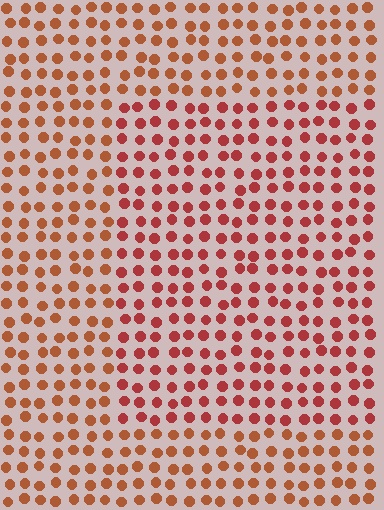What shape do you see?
I see a rectangle.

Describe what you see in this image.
The image is filled with small brown elements in a uniform arrangement. A rectangle-shaped region is visible where the elements are tinted to a slightly different hue, forming a subtle color boundary.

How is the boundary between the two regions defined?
The boundary is defined purely by a slight shift in hue (about 22 degrees). Spacing, size, and orientation are identical on both sides.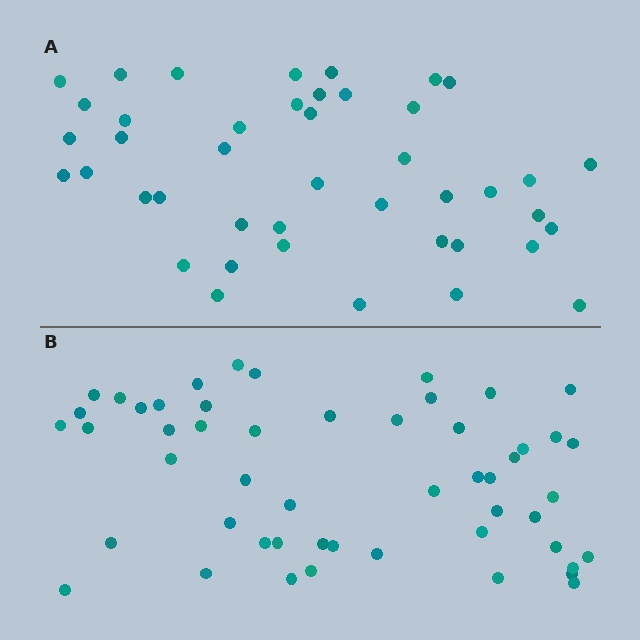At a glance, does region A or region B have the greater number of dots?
Region B (the bottom region) has more dots.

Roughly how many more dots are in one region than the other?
Region B has roughly 8 or so more dots than region A.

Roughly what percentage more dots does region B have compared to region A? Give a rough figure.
About 20% more.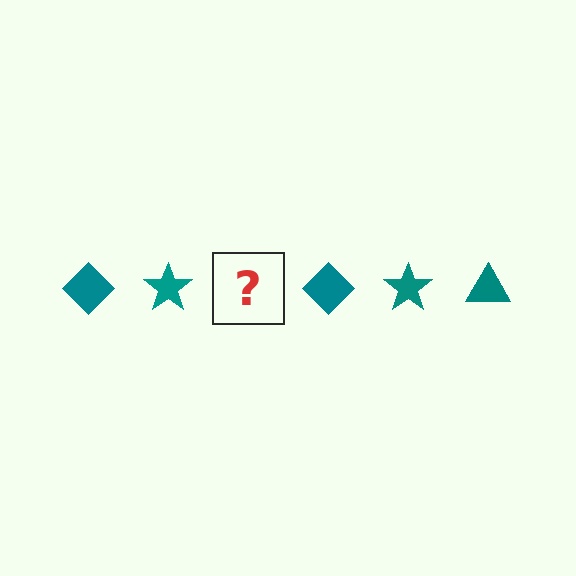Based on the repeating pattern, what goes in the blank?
The blank should be a teal triangle.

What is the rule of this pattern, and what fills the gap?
The rule is that the pattern cycles through diamond, star, triangle shapes in teal. The gap should be filled with a teal triangle.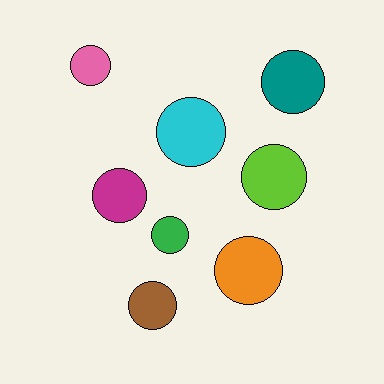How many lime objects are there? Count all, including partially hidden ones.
There is 1 lime object.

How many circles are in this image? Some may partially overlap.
There are 8 circles.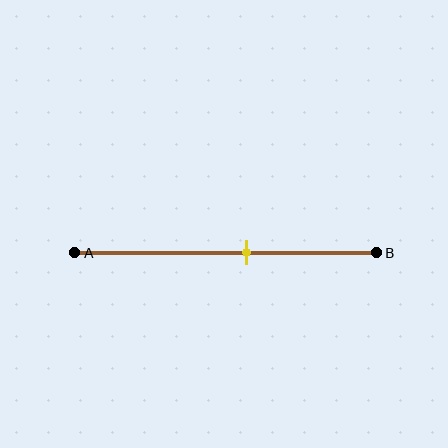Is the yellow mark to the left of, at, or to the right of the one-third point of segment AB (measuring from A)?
The yellow mark is to the right of the one-third point of segment AB.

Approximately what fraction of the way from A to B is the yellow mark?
The yellow mark is approximately 55% of the way from A to B.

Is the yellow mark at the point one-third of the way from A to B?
No, the mark is at about 55% from A, not at the 33% one-third point.